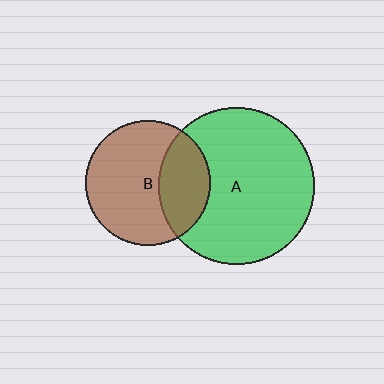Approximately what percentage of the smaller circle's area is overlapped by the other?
Approximately 30%.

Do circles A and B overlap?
Yes.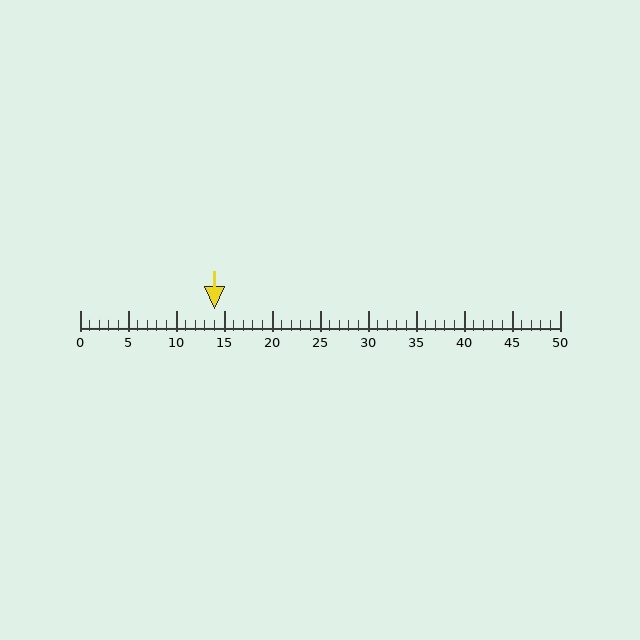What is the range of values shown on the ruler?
The ruler shows values from 0 to 50.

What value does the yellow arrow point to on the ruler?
The yellow arrow points to approximately 14.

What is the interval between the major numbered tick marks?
The major tick marks are spaced 5 units apart.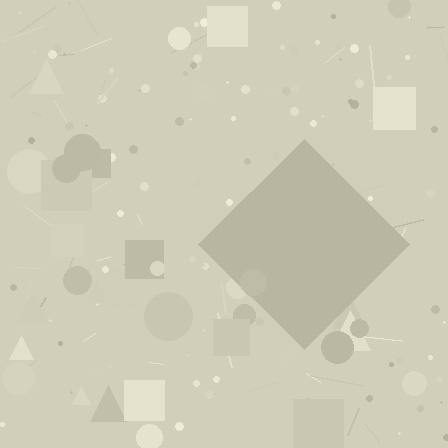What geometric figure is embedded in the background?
A diamond is embedded in the background.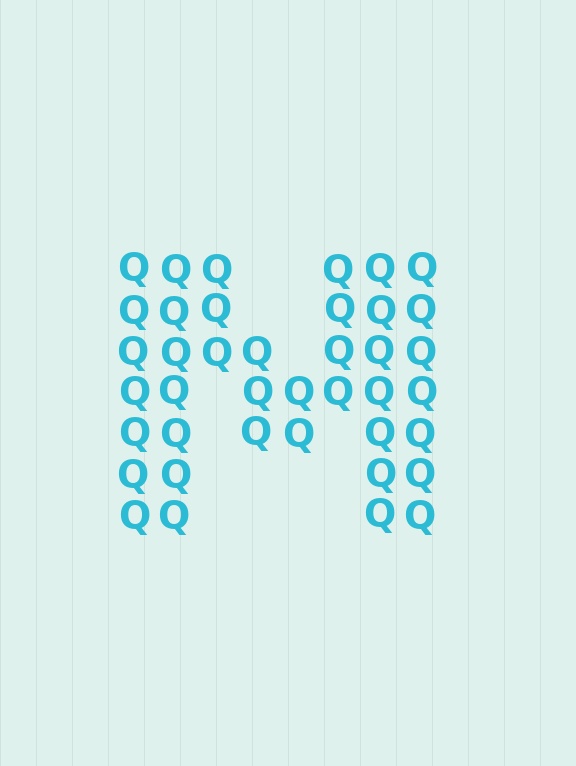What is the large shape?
The large shape is the letter M.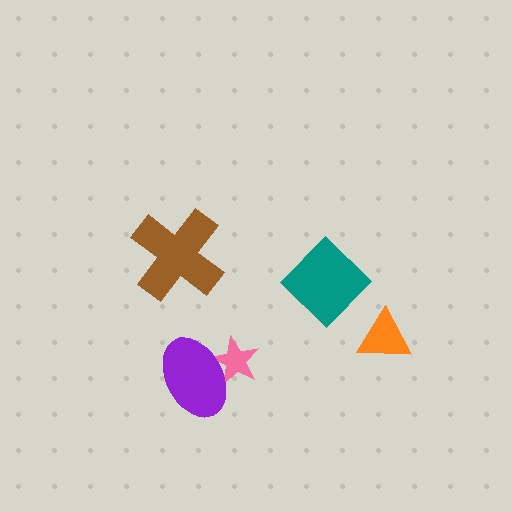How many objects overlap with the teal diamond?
0 objects overlap with the teal diamond.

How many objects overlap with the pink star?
1 object overlaps with the pink star.